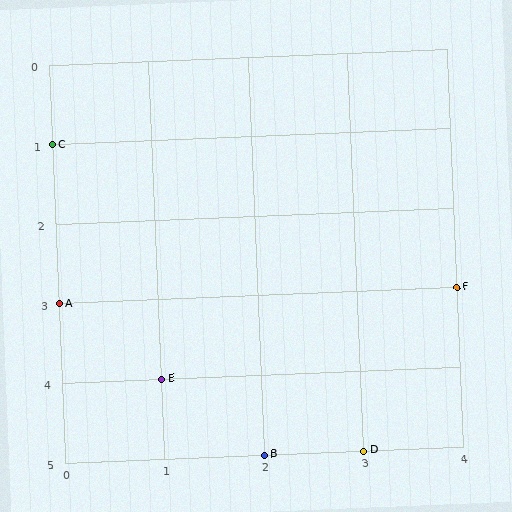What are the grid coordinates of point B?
Point B is at grid coordinates (2, 5).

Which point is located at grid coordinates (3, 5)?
Point D is at (3, 5).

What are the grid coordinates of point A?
Point A is at grid coordinates (0, 3).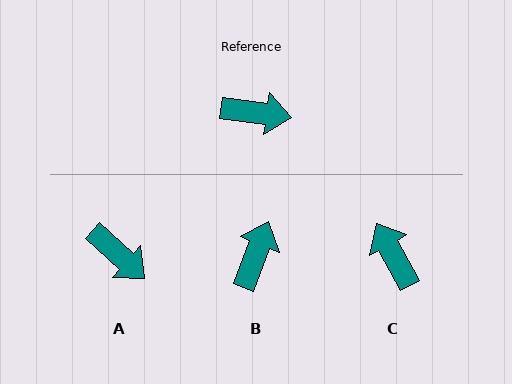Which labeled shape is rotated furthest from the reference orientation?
C, about 127 degrees away.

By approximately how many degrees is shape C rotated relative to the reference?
Approximately 127 degrees counter-clockwise.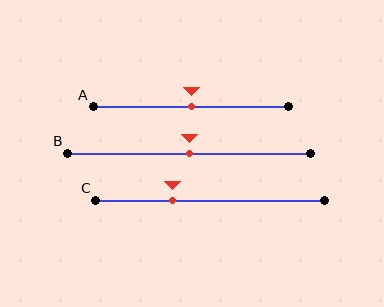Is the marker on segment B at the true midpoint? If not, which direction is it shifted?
Yes, the marker on segment B is at the true midpoint.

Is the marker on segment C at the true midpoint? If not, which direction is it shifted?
No, the marker on segment C is shifted to the left by about 16% of the segment length.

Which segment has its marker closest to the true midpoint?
Segment A has its marker closest to the true midpoint.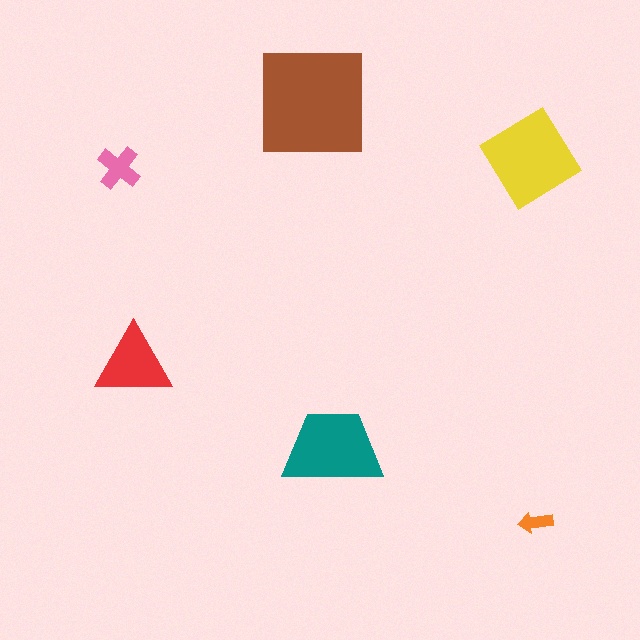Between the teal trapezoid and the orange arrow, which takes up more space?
The teal trapezoid.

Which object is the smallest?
The orange arrow.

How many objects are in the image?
There are 6 objects in the image.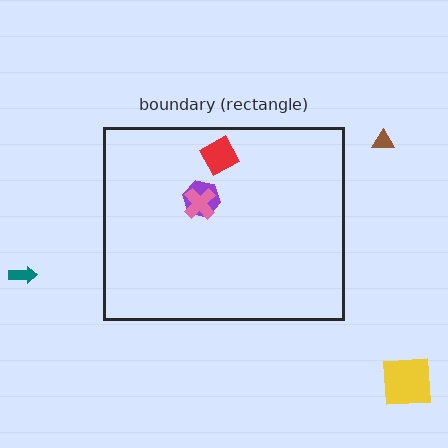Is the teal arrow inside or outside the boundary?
Outside.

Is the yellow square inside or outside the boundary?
Outside.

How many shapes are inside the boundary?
3 inside, 3 outside.